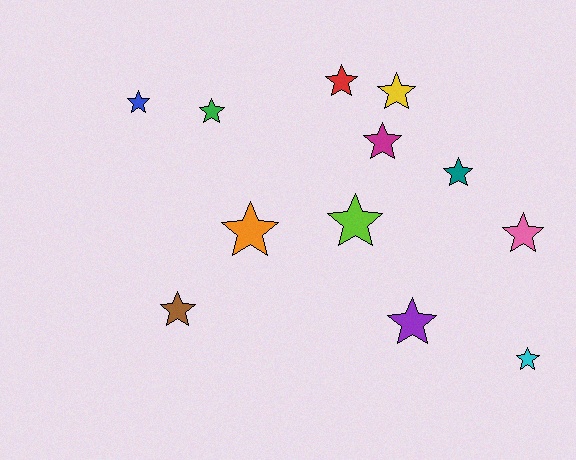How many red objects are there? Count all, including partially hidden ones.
There is 1 red object.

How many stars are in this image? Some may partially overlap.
There are 12 stars.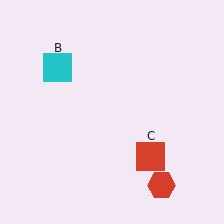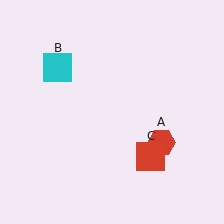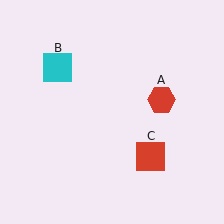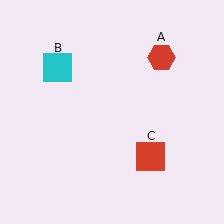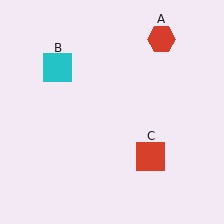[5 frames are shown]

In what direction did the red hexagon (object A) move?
The red hexagon (object A) moved up.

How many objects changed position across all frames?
1 object changed position: red hexagon (object A).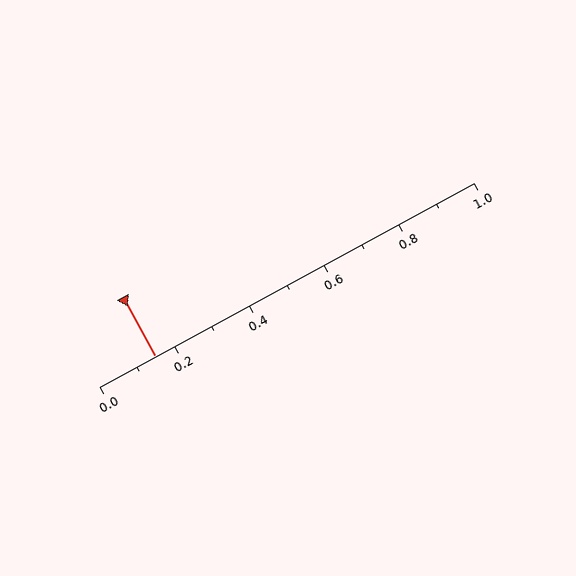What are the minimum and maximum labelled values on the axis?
The axis runs from 0.0 to 1.0.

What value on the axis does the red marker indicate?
The marker indicates approximately 0.15.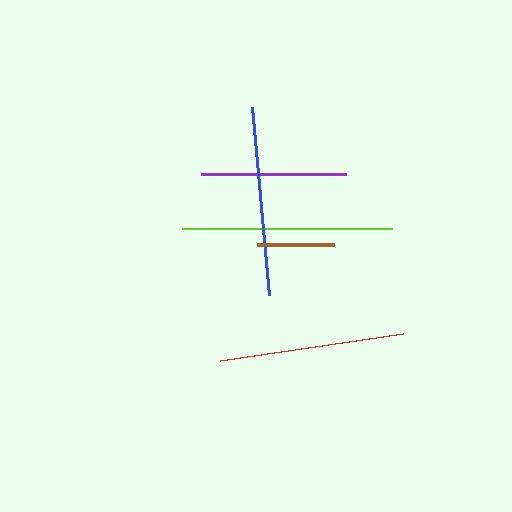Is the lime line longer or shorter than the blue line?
The lime line is longer than the blue line.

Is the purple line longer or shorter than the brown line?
The purple line is longer than the brown line.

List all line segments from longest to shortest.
From longest to shortest: lime, blue, red, purple, brown.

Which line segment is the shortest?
The brown line is the shortest at approximately 76 pixels.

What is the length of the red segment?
The red segment is approximately 186 pixels long.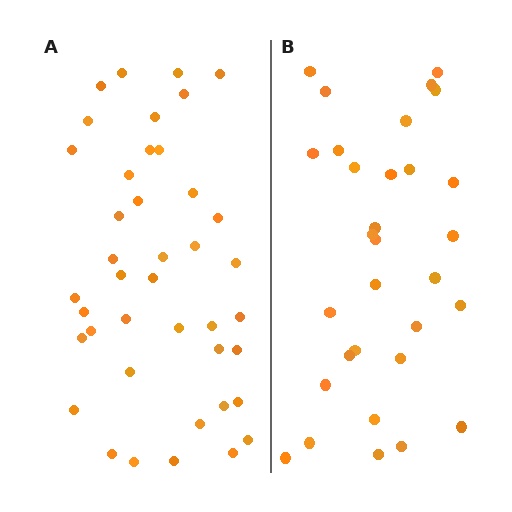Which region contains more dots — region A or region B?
Region A (the left region) has more dots.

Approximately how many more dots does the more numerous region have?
Region A has roughly 10 or so more dots than region B.